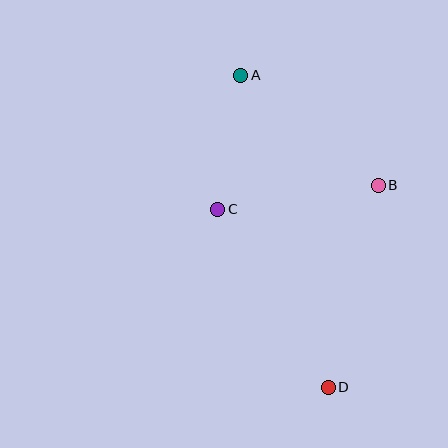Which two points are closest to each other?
Points A and C are closest to each other.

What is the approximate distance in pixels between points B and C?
The distance between B and C is approximately 162 pixels.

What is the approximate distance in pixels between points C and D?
The distance between C and D is approximately 210 pixels.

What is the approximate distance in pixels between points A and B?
The distance between A and B is approximately 176 pixels.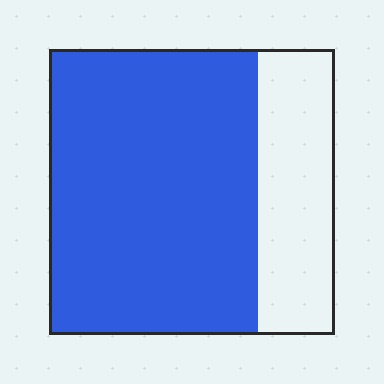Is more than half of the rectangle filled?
Yes.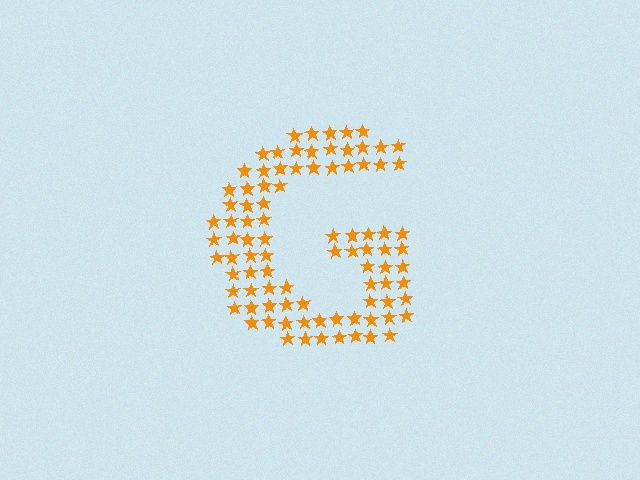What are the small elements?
The small elements are stars.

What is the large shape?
The large shape is the letter G.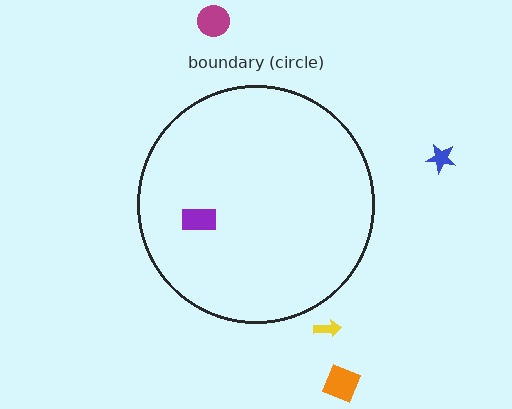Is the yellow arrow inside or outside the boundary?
Outside.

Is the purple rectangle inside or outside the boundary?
Inside.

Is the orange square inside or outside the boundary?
Outside.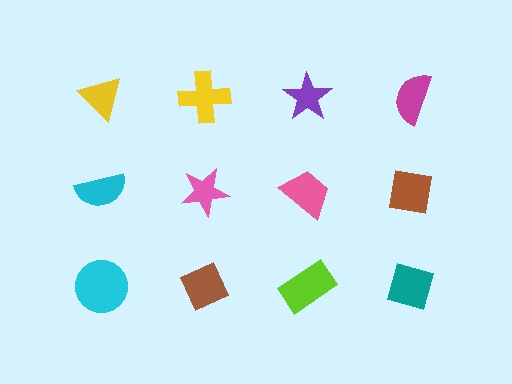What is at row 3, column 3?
A lime rectangle.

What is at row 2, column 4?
A brown square.